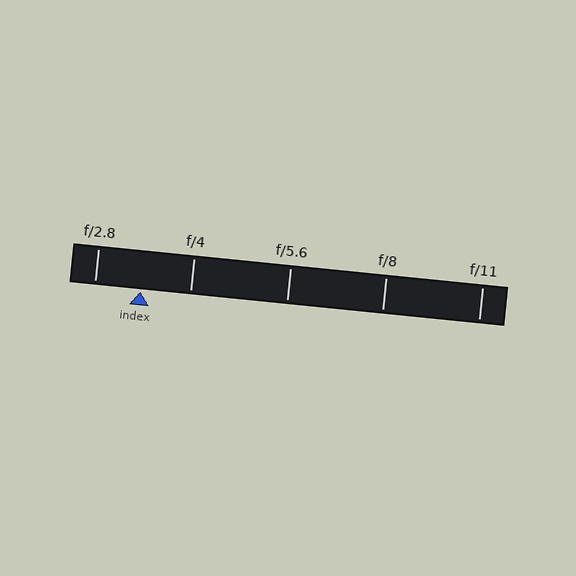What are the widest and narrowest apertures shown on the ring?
The widest aperture shown is f/2.8 and the narrowest is f/11.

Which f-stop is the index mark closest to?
The index mark is closest to f/2.8.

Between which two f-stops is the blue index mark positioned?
The index mark is between f/2.8 and f/4.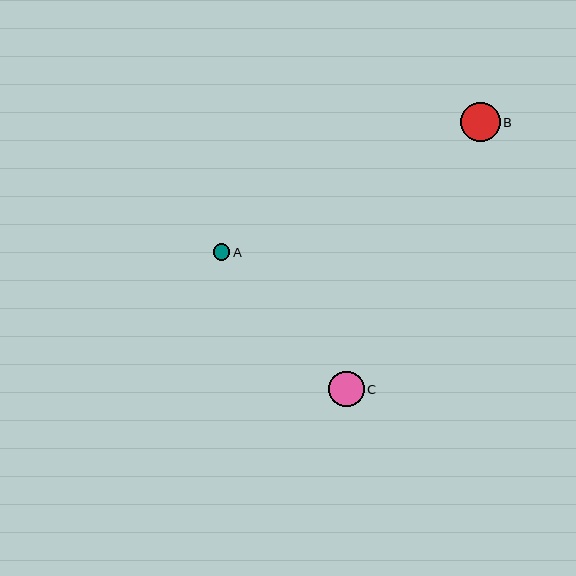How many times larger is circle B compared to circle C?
Circle B is approximately 1.1 times the size of circle C.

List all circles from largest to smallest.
From largest to smallest: B, C, A.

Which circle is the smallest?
Circle A is the smallest with a size of approximately 17 pixels.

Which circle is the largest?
Circle B is the largest with a size of approximately 40 pixels.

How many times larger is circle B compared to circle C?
Circle B is approximately 1.1 times the size of circle C.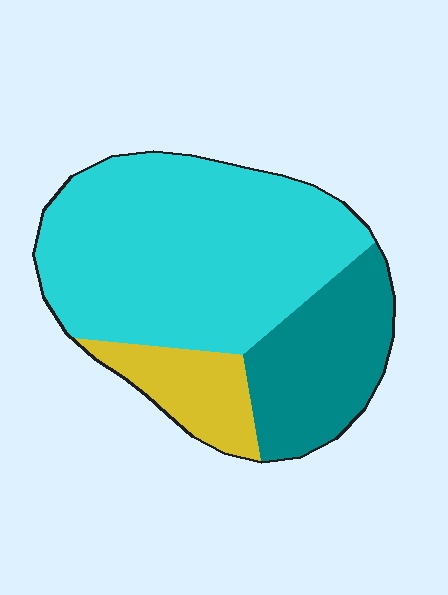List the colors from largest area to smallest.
From largest to smallest: cyan, teal, yellow.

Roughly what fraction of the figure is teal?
Teal covers about 25% of the figure.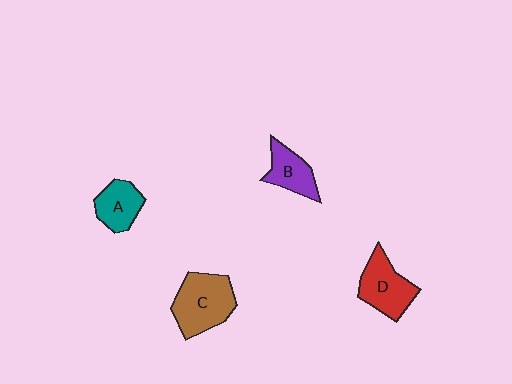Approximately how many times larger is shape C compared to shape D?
Approximately 1.2 times.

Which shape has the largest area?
Shape C (brown).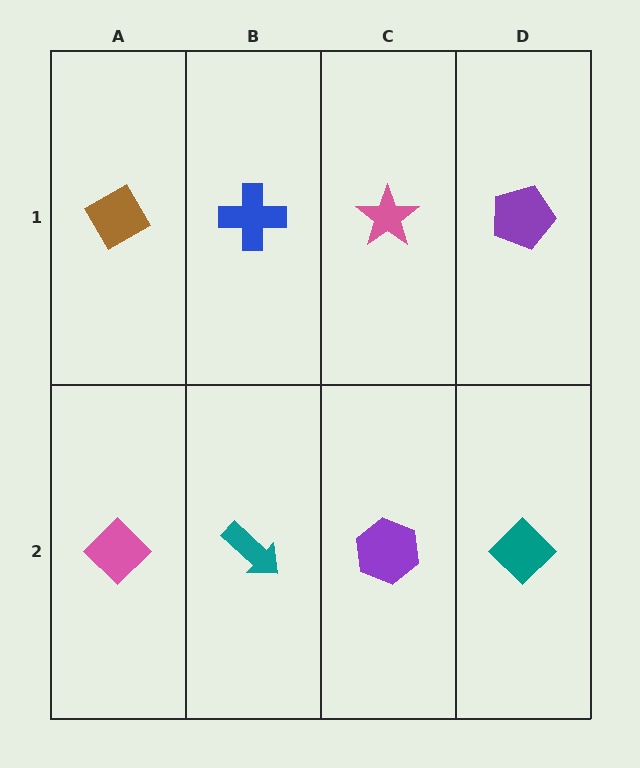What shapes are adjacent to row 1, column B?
A teal arrow (row 2, column B), a brown diamond (row 1, column A), a pink star (row 1, column C).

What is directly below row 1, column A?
A pink diamond.